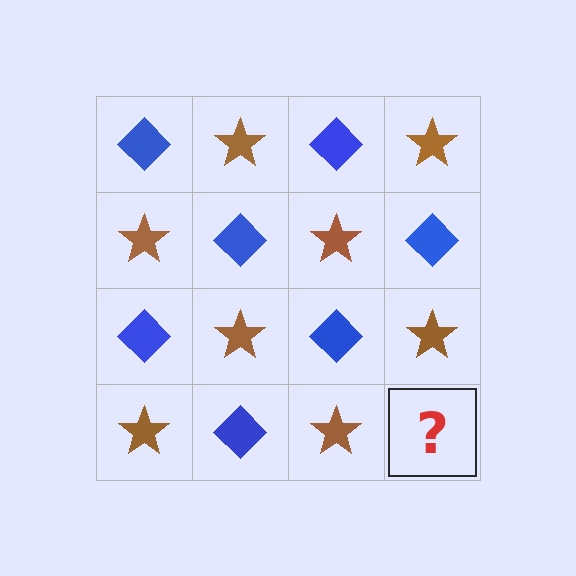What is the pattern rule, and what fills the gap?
The rule is that it alternates blue diamond and brown star in a checkerboard pattern. The gap should be filled with a blue diamond.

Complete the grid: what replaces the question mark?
The question mark should be replaced with a blue diamond.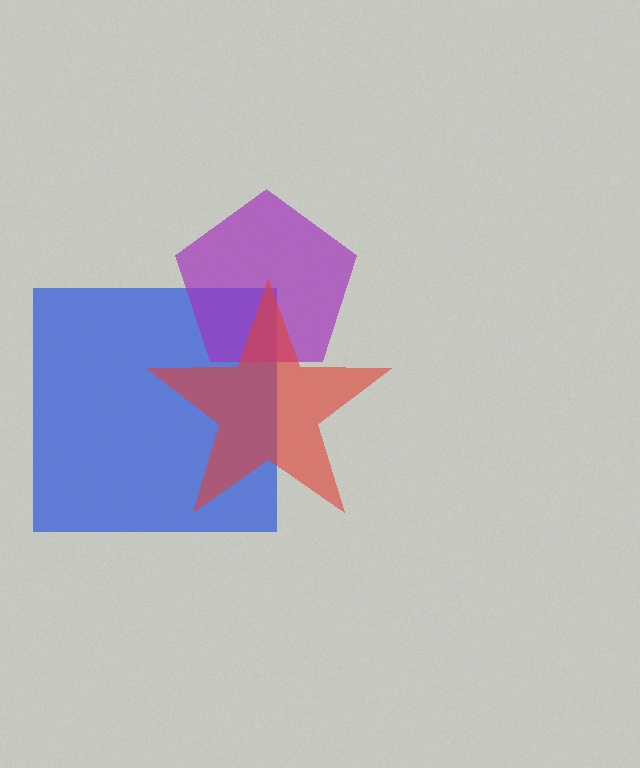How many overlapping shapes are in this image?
There are 3 overlapping shapes in the image.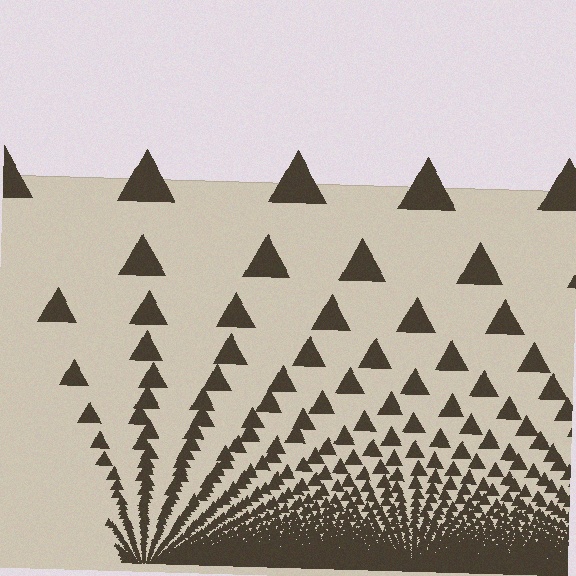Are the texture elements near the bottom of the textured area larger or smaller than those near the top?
Smaller. The gradient is inverted — elements near the bottom are smaller and denser.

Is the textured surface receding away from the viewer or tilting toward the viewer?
The surface appears to tilt toward the viewer. Texture elements get larger and sparser toward the top.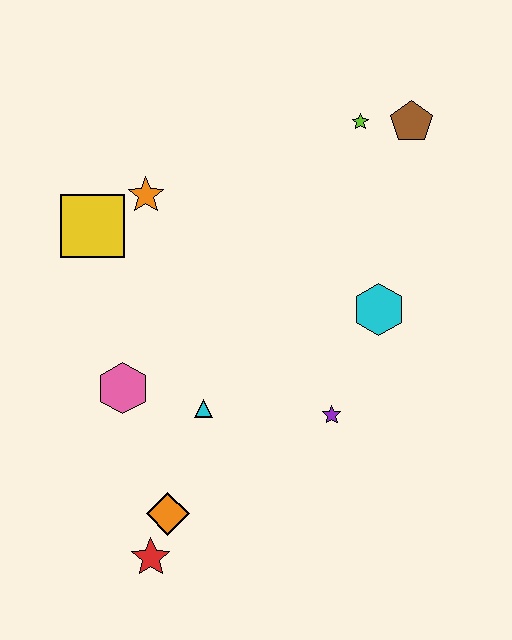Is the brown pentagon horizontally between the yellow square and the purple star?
No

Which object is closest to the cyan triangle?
The pink hexagon is closest to the cyan triangle.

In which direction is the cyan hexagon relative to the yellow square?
The cyan hexagon is to the right of the yellow square.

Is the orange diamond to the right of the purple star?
No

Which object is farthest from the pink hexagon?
The brown pentagon is farthest from the pink hexagon.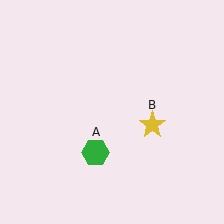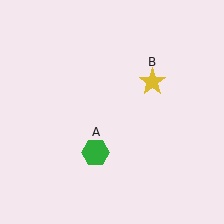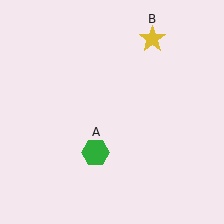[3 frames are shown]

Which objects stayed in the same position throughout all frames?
Green hexagon (object A) remained stationary.